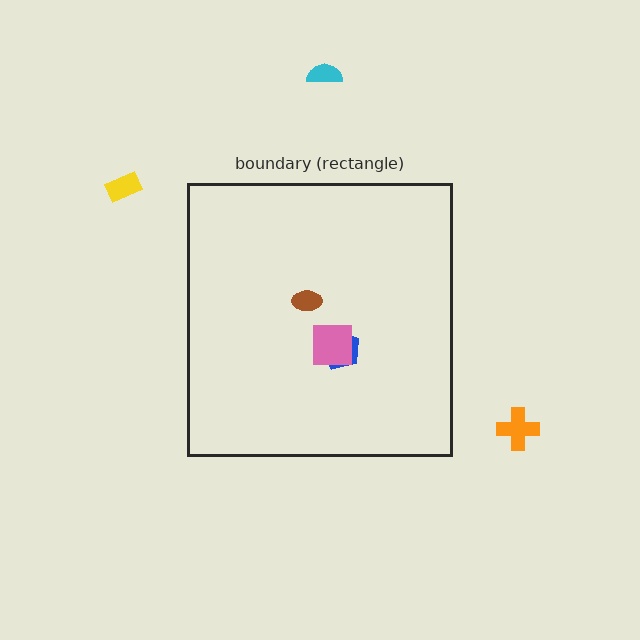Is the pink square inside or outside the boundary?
Inside.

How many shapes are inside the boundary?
3 inside, 3 outside.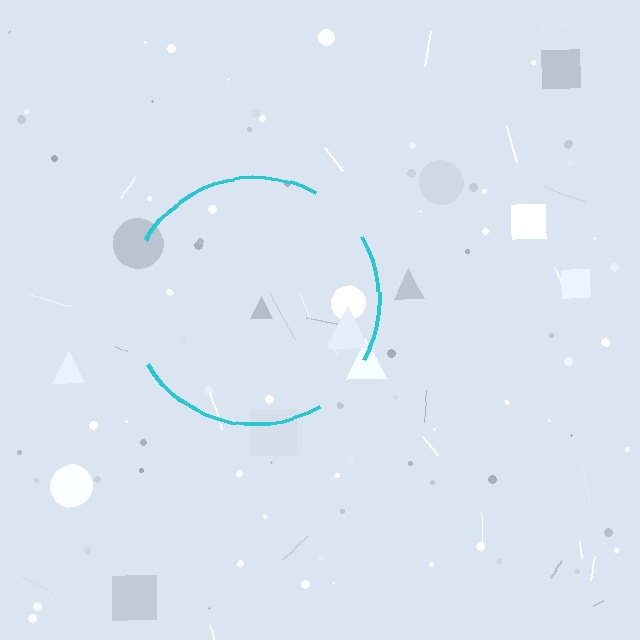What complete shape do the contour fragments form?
The contour fragments form a circle.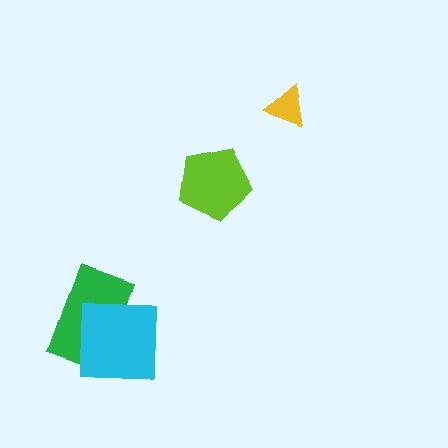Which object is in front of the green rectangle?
The cyan square is in front of the green rectangle.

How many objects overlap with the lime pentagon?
0 objects overlap with the lime pentagon.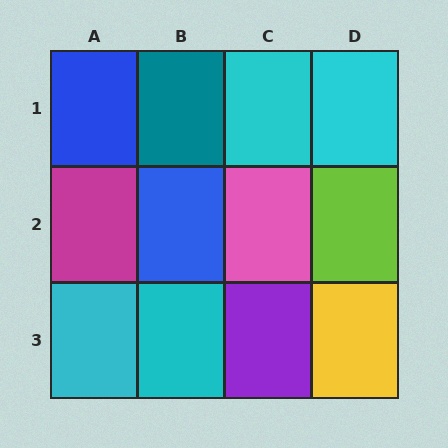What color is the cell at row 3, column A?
Cyan.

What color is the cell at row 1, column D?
Cyan.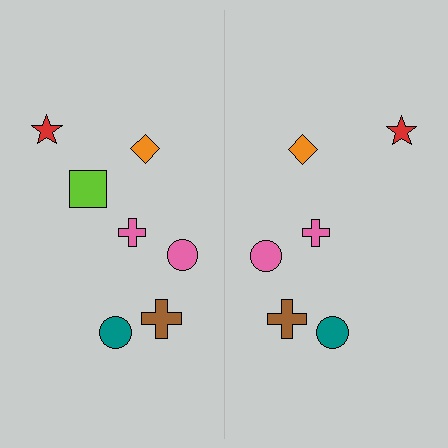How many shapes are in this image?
There are 13 shapes in this image.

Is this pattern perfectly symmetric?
No, the pattern is not perfectly symmetric. A lime square is missing from the right side.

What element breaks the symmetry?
A lime square is missing from the right side.